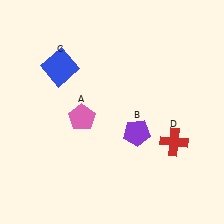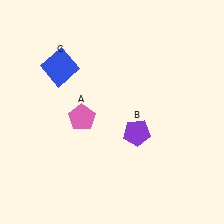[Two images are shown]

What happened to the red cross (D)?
The red cross (D) was removed in Image 2. It was in the bottom-right area of Image 1.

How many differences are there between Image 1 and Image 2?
There is 1 difference between the two images.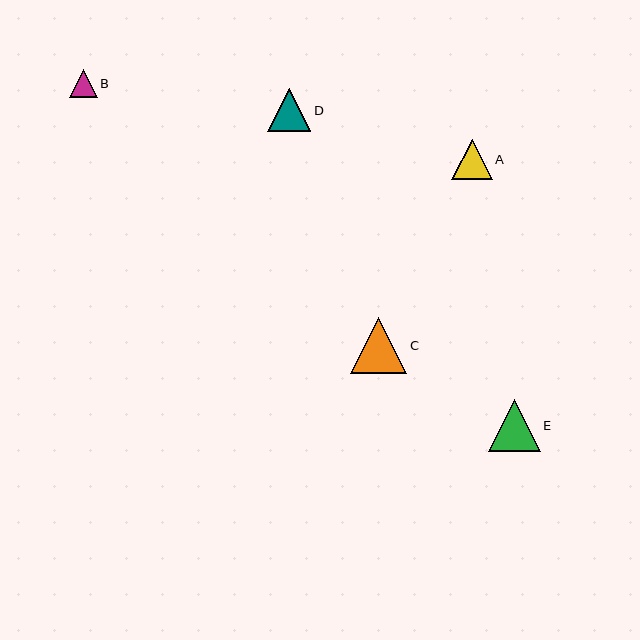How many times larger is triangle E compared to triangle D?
Triangle E is approximately 1.2 times the size of triangle D.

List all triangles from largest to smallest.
From largest to smallest: C, E, D, A, B.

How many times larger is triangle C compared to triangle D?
Triangle C is approximately 1.3 times the size of triangle D.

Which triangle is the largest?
Triangle C is the largest with a size of approximately 56 pixels.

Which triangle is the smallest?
Triangle B is the smallest with a size of approximately 28 pixels.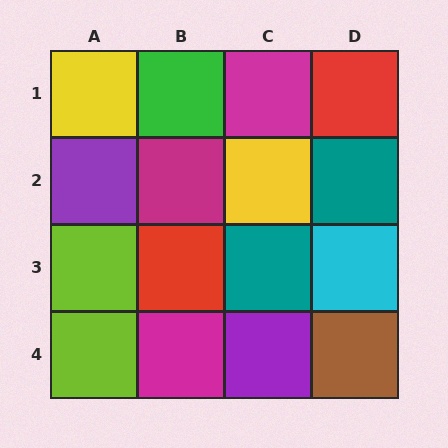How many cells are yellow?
2 cells are yellow.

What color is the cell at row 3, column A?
Lime.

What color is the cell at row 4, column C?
Purple.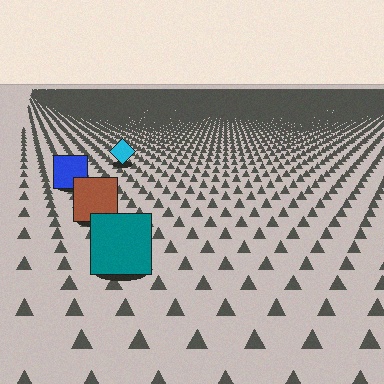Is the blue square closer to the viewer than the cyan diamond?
Yes. The blue square is closer — you can tell from the texture gradient: the ground texture is coarser near it.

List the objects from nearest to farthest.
From nearest to farthest: the teal square, the brown square, the blue square, the cyan diamond.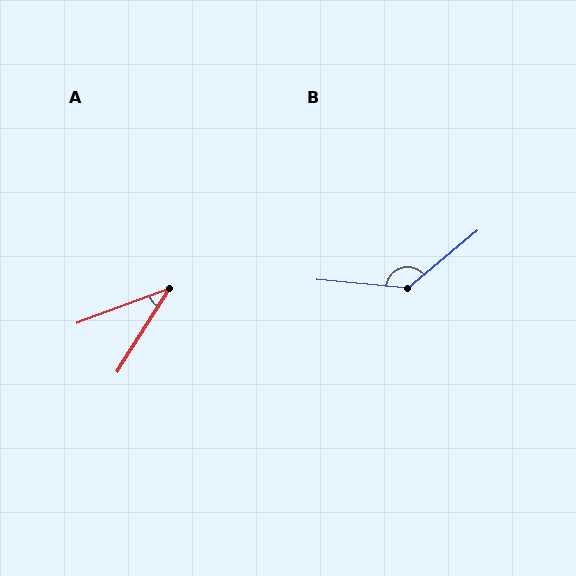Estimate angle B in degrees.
Approximately 135 degrees.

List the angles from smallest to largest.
A (37°), B (135°).